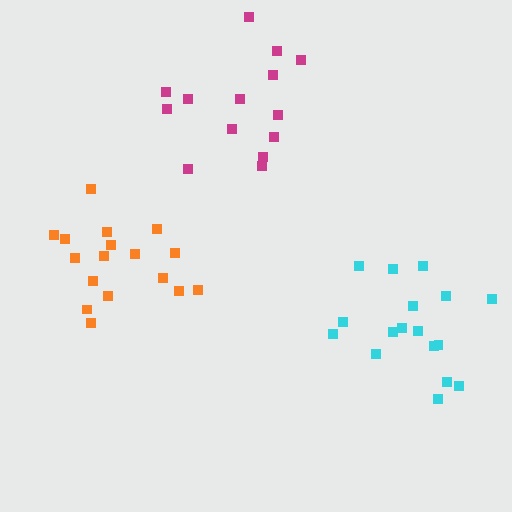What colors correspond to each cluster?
The clusters are colored: magenta, cyan, orange.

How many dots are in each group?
Group 1: 14 dots, Group 2: 17 dots, Group 3: 17 dots (48 total).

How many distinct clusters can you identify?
There are 3 distinct clusters.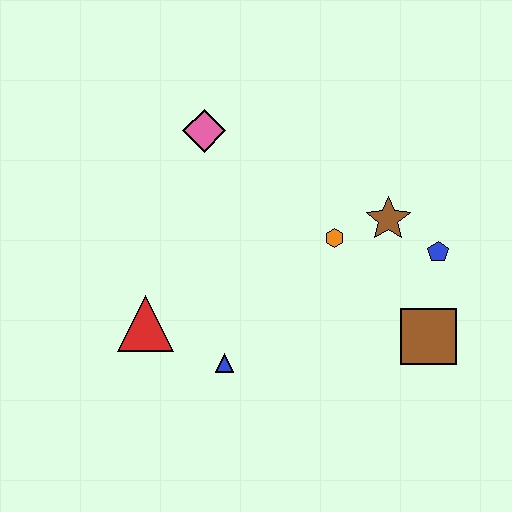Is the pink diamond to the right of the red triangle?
Yes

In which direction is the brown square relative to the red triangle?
The brown square is to the right of the red triangle.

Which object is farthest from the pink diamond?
The brown square is farthest from the pink diamond.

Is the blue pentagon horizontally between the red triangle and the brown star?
No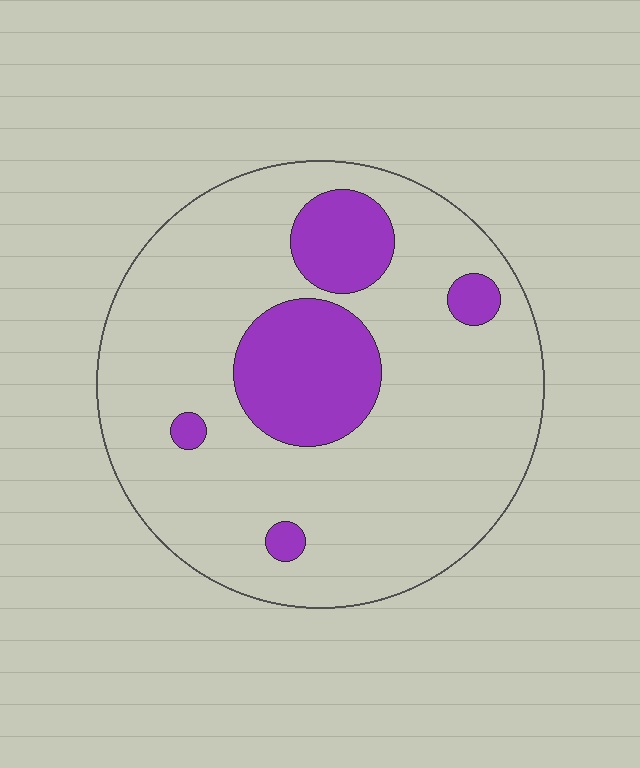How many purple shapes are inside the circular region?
5.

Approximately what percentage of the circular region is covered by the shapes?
Approximately 20%.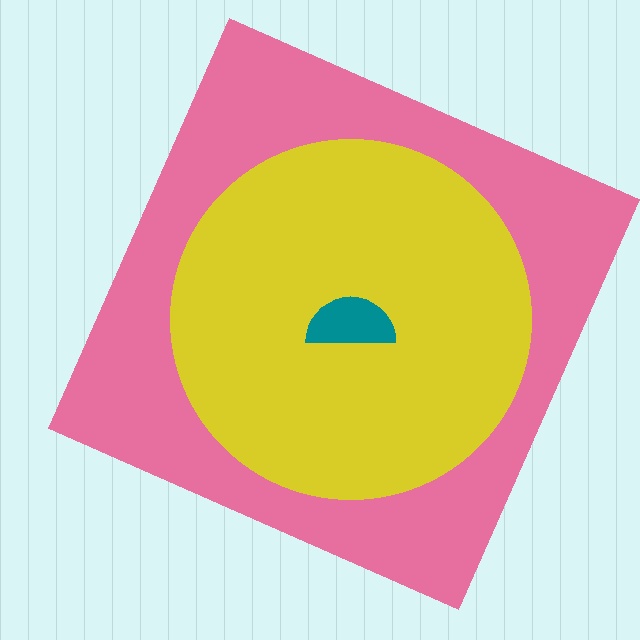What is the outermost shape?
The pink square.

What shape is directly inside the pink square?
The yellow circle.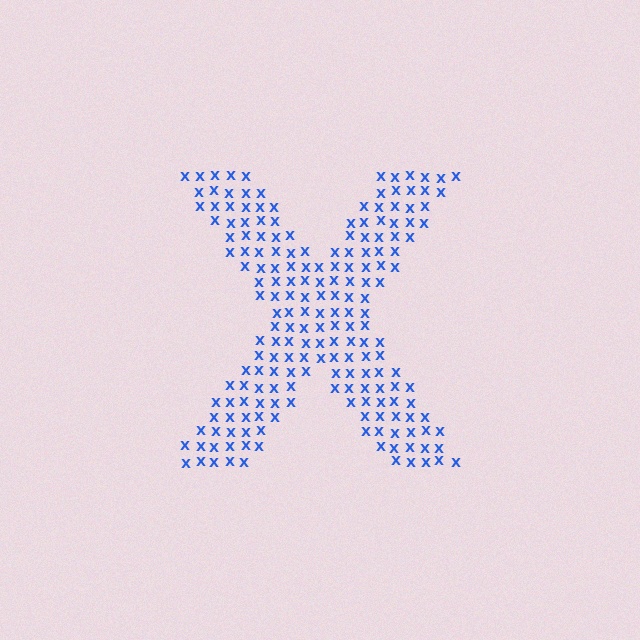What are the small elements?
The small elements are letter X's.